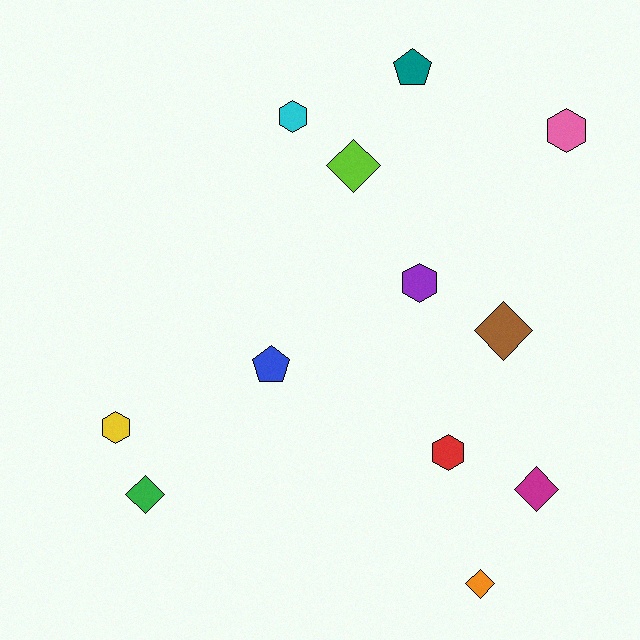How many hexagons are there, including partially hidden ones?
There are 5 hexagons.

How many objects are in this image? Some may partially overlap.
There are 12 objects.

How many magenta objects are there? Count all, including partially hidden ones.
There is 1 magenta object.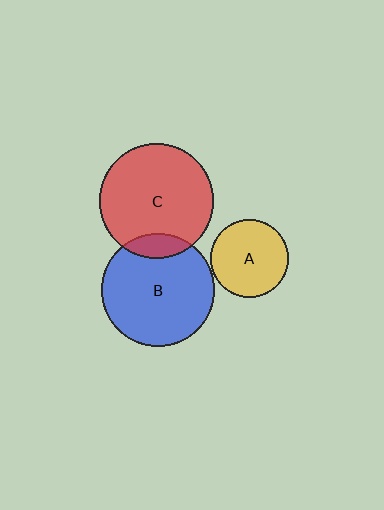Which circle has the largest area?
Circle C (red).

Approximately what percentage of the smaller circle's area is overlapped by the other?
Approximately 10%.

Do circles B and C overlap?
Yes.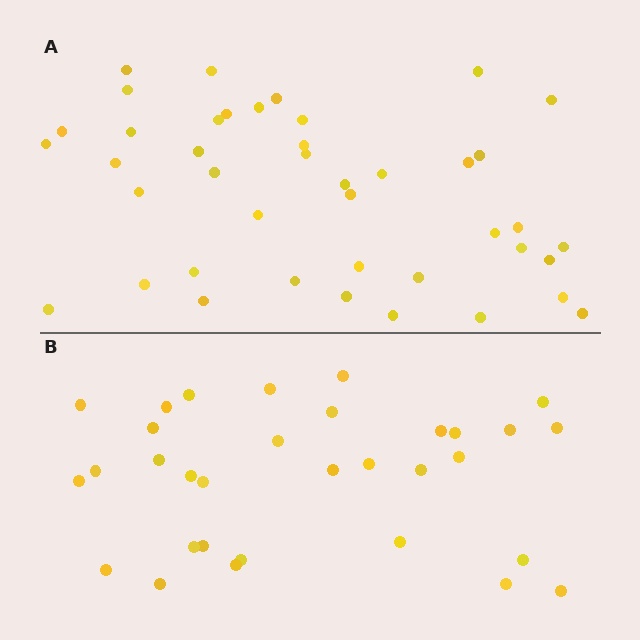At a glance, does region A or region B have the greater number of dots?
Region A (the top region) has more dots.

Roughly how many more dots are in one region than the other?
Region A has roughly 10 or so more dots than region B.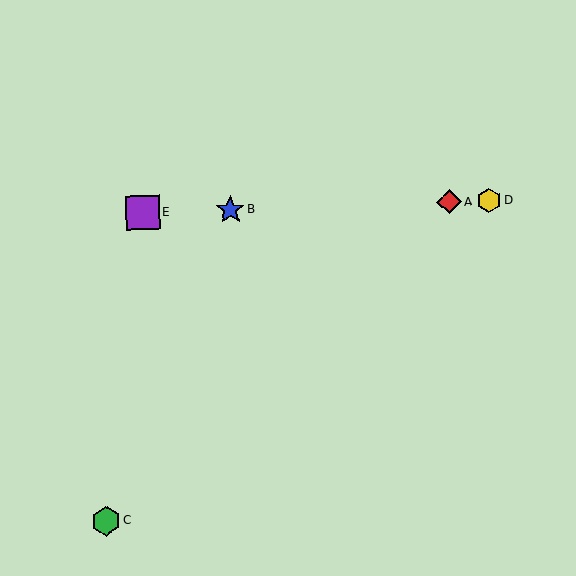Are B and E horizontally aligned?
Yes, both are at y≈210.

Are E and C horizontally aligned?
No, E is at y≈213 and C is at y≈521.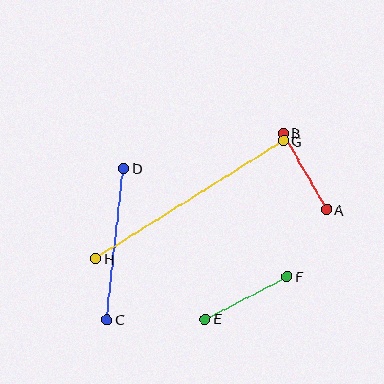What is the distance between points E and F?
The distance is approximately 93 pixels.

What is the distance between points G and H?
The distance is approximately 222 pixels.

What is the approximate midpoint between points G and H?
The midpoint is at approximately (190, 200) pixels.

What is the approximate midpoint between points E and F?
The midpoint is at approximately (246, 298) pixels.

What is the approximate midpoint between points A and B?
The midpoint is at approximately (305, 172) pixels.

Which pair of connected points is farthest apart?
Points G and H are farthest apart.